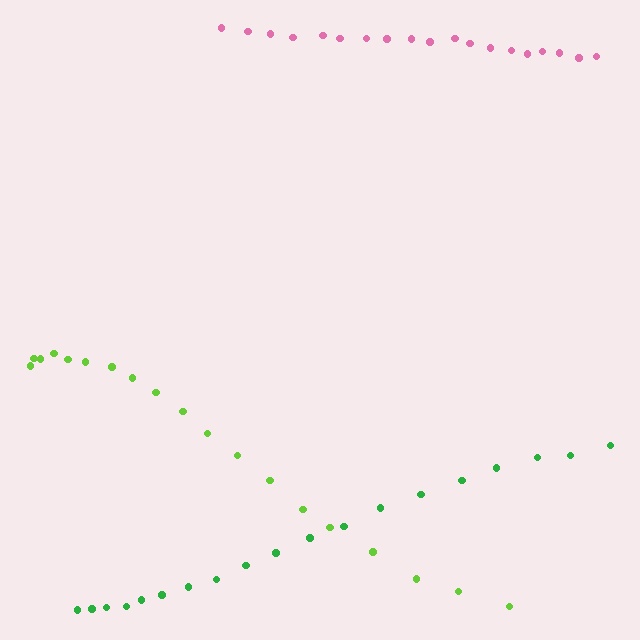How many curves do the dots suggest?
There are 3 distinct paths.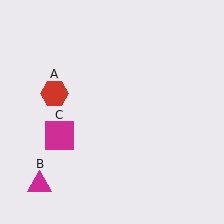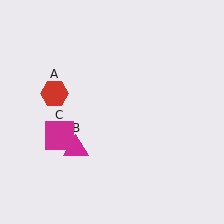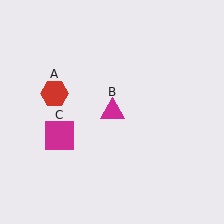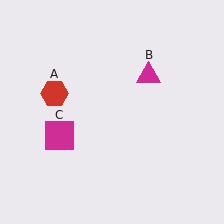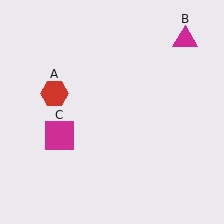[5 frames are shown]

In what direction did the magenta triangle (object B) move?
The magenta triangle (object B) moved up and to the right.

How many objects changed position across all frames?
1 object changed position: magenta triangle (object B).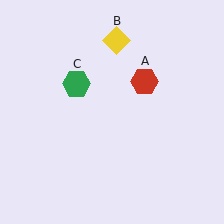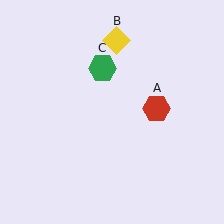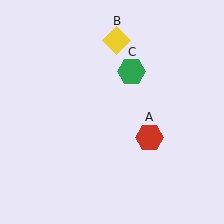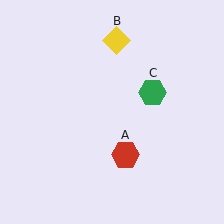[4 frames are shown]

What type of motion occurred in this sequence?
The red hexagon (object A), green hexagon (object C) rotated clockwise around the center of the scene.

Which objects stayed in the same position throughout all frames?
Yellow diamond (object B) remained stationary.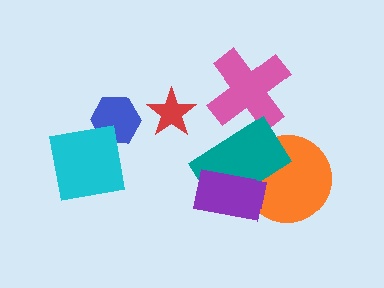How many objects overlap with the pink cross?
1 object overlaps with the pink cross.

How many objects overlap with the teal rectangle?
3 objects overlap with the teal rectangle.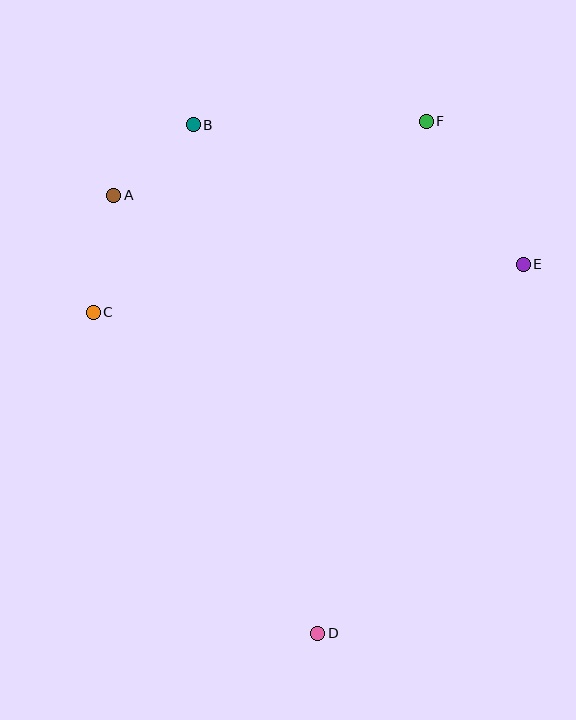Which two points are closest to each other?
Points A and B are closest to each other.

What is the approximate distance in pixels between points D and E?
The distance between D and E is approximately 422 pixels.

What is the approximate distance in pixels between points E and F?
The distance between E and F is approximately 173 pixels.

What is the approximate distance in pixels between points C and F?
The distance between C and F is approximately 384 pixels.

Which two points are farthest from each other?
Points B and D are farthest from each other.